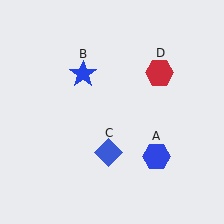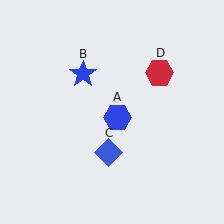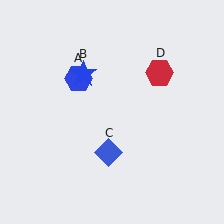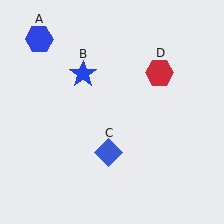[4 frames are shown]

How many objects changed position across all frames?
1 object changed position: blue hexagon (object A).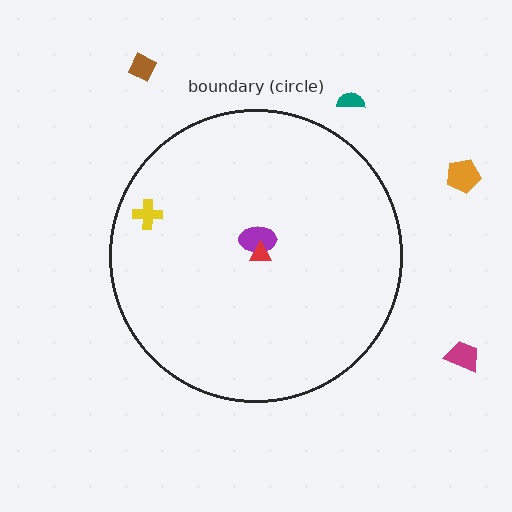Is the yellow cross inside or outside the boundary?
Inside.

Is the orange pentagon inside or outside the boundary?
Outside.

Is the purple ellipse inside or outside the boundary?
Inside.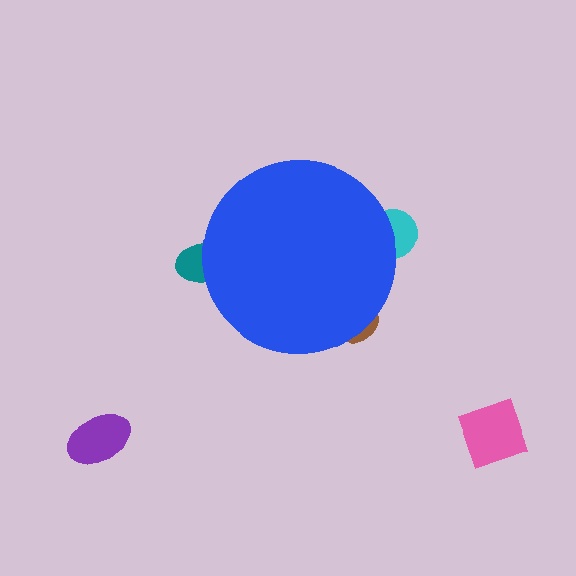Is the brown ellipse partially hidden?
Yes, the brown ellipse is partially hidden behind the blue circle.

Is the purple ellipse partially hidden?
No, the purple ellipse is fully visible.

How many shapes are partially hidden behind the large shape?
3 shapes are partially hidden.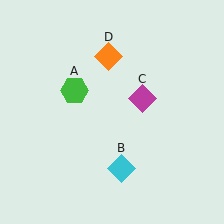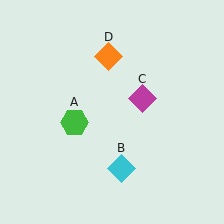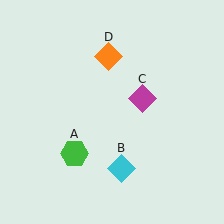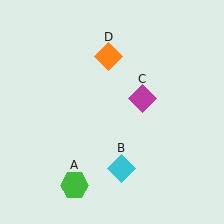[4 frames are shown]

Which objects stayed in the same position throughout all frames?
Cyan diamond (object B) and magenta diamond (object C) and orange diamond (object D) remained stationary.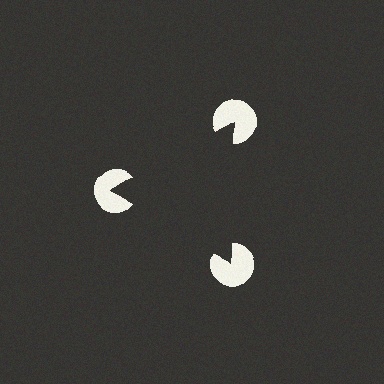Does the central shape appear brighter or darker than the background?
It typically appears slightly darker than the background, even though no actual brightness change is drawn.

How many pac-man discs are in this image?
There are 3 — one at each vertex of the illusory triangle.